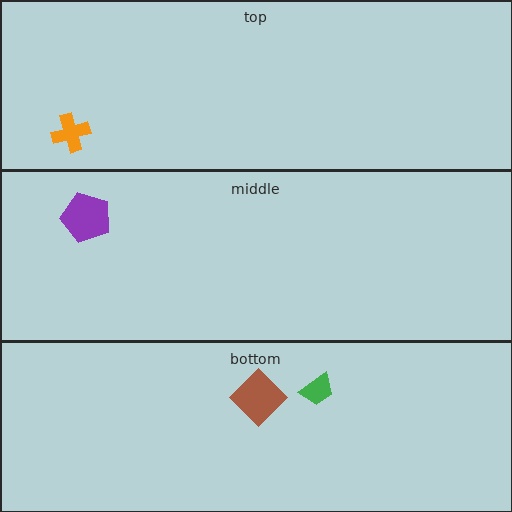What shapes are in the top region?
The orange cross.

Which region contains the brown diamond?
The bottom region.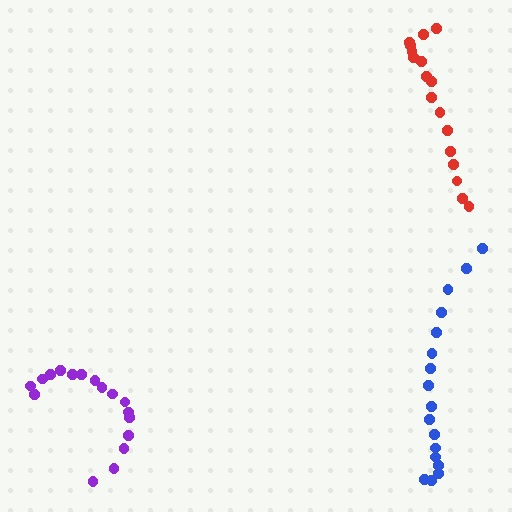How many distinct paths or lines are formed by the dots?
There are 3 distinct paths.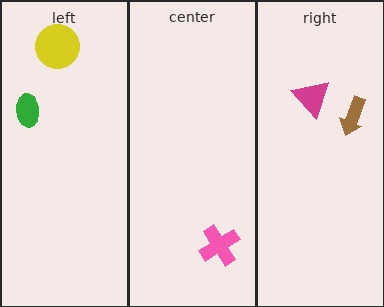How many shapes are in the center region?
1.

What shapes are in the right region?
The brown arrow, the magenta triangle.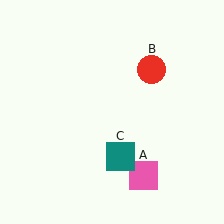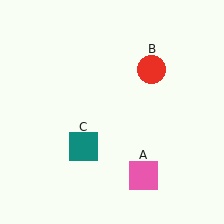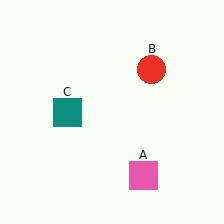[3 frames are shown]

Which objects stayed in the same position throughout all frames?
Pink square (object A) and red circle (object B) remained stationary.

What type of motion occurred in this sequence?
The teal square (object C) rotated clockwise around the center of the scene.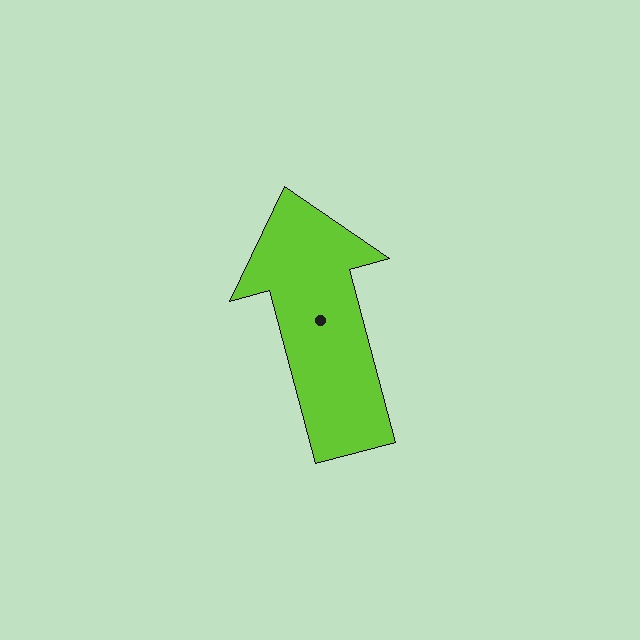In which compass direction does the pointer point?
North.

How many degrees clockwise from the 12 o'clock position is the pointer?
Approximately 345 degrees.